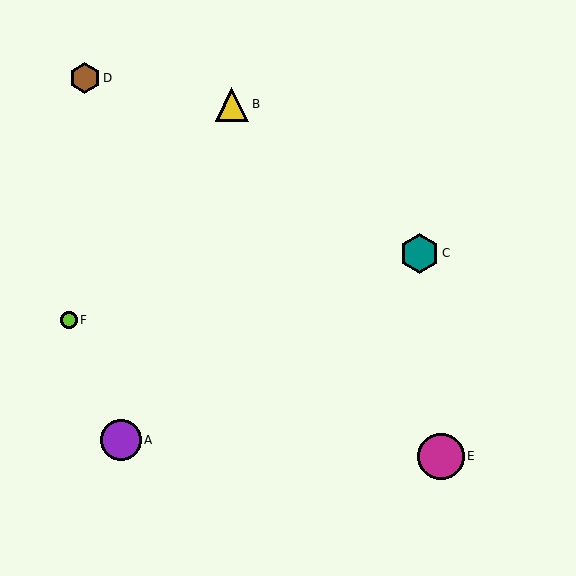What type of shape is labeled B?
Shape B is a yellow triangle.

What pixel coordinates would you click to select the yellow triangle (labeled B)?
Click at (232, 104) to select the yellow triangle B.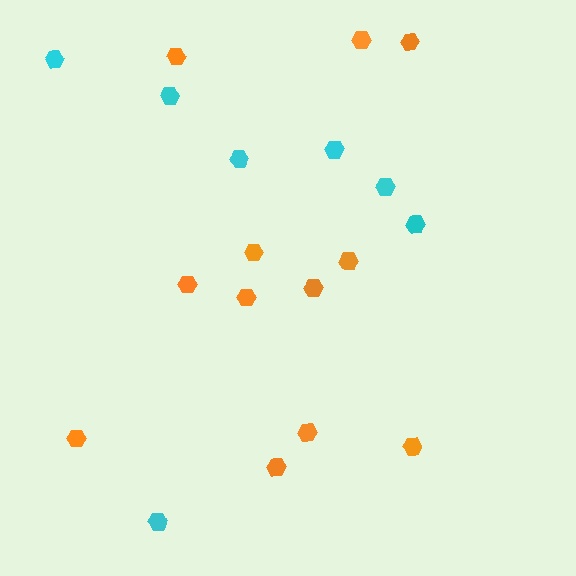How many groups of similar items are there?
There are 2 groups: one group of cyan hexagons (7) and one group of orange hexagons (12).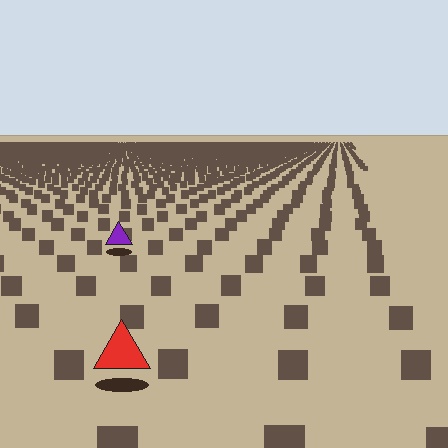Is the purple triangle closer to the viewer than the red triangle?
No. The red triangle is closer — you can tell from the texture gradient: the ground texture is coarser near it.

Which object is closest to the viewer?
The red triangle is closest. The texture marks near it are larger and more spread out.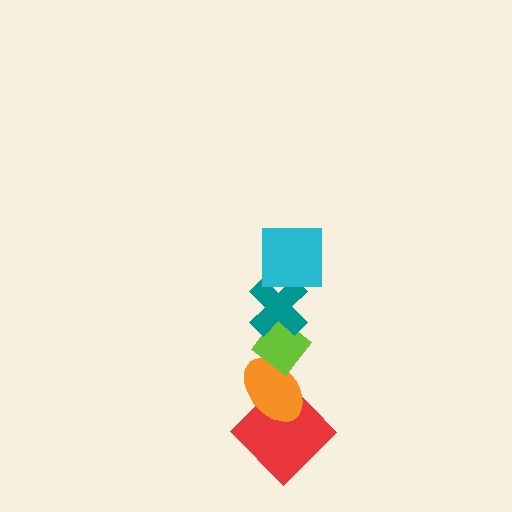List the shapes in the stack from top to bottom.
From top to bottom: the cyan square, the teal cross, the lime diamond, the orange ellipse, the red diamond.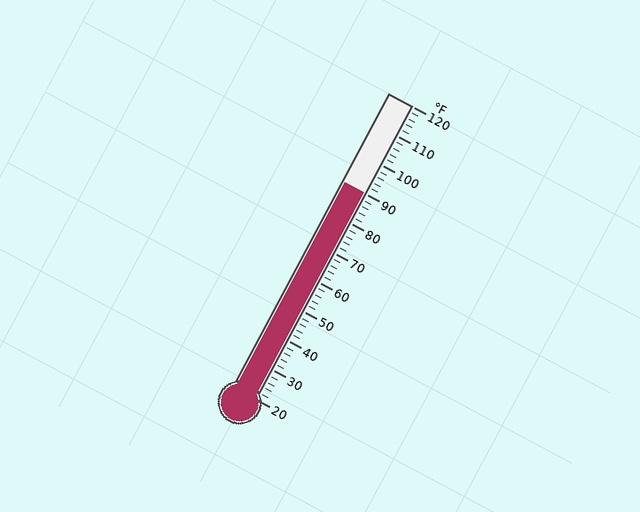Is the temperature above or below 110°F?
The temperature is below 110°F.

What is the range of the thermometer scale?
The thermometer scale ranges from 20°F to 120°F.